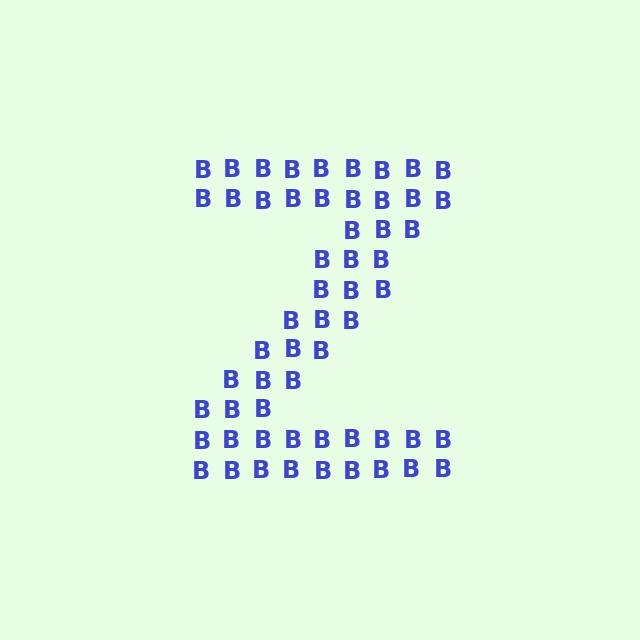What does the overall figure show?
The overall figure shows the letter Z.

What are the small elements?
The small elements are letter B's.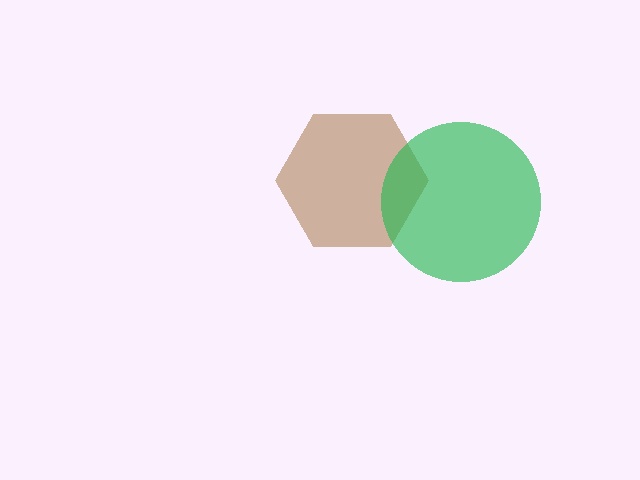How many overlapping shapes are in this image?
There are 2 overlapping shapes in the image.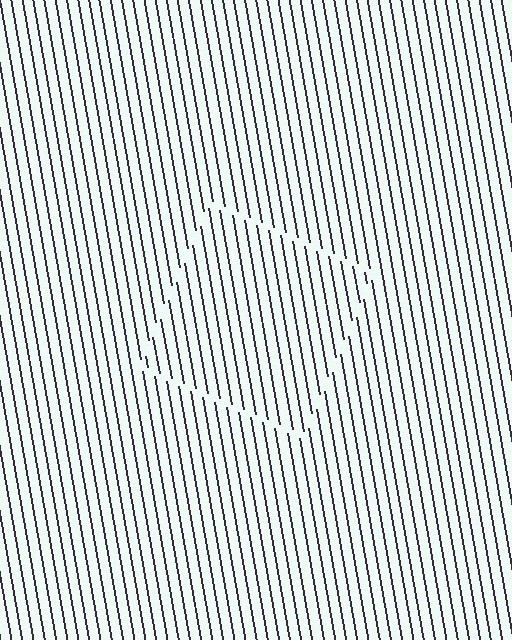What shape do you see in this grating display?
An illusory square. The interior of the shape contains the same grating, shifted by half a period — the contour is defined by the phase discontinuity where line-ends from the inner and outer gratings abut.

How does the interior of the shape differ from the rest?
The interior of the shape contains the same grating, shifted by half a period — the contour is defined by the phase discontinuity where line-ends from the inner and outer gratings abut.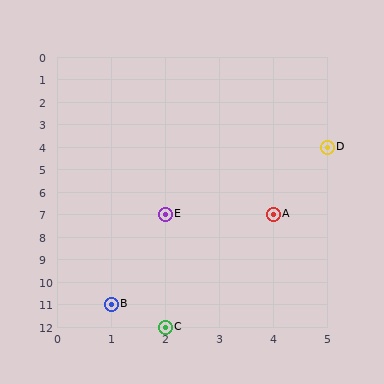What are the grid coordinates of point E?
Point E is at grid coordinates (2, 7).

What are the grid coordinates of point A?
Point A is at grid coordinates (4, 7).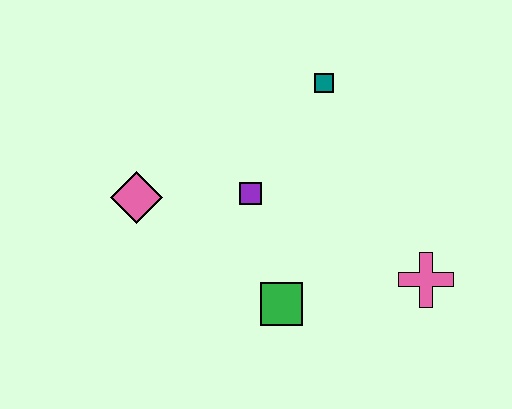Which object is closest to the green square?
The purple square is closest to the green square.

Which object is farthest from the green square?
The teal square is farthest from the green square.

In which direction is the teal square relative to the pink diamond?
The teal square is to the right of the pink diamond.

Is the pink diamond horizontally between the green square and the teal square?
No